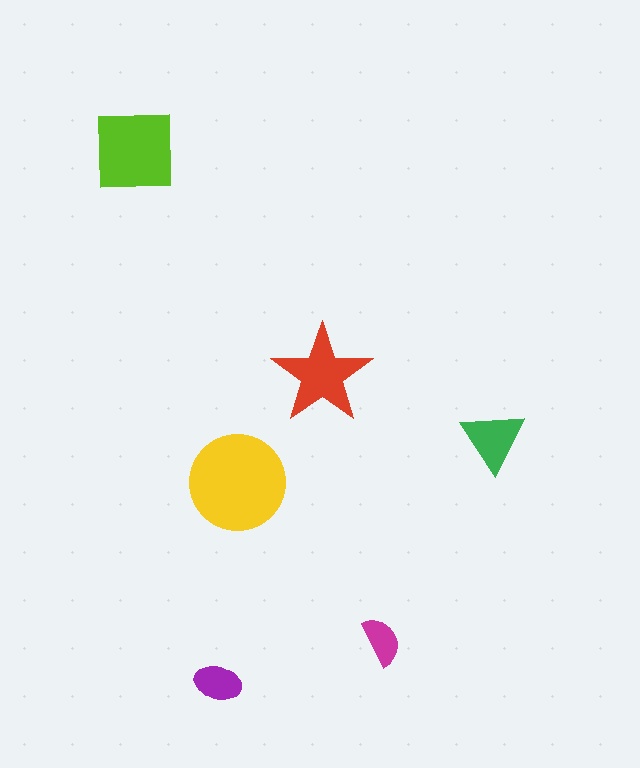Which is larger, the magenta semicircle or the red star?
The red star.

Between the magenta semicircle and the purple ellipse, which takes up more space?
The purple ellipse.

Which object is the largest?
The yellow circle.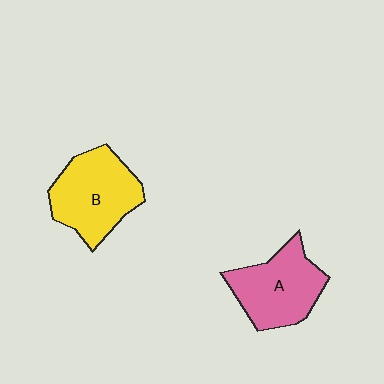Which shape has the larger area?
Shape B (yellow).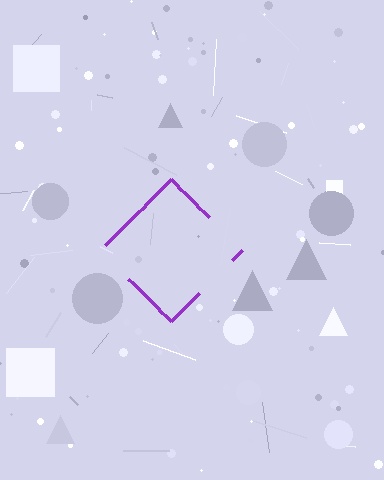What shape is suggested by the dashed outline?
The dashed outline suggests a diamond.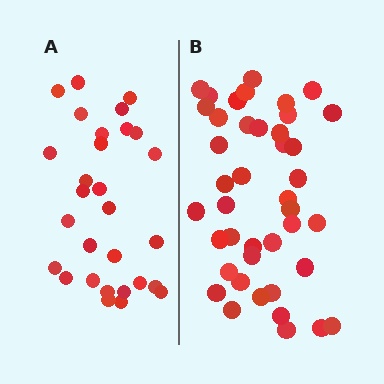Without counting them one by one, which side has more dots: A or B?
Region B (the right region) has more dots.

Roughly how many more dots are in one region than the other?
Region B has approximately 15 more dots than region A.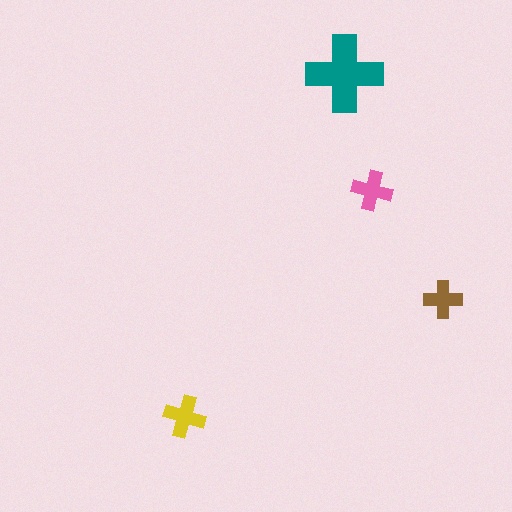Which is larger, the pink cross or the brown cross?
The pink one.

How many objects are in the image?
There are 4 objects in the image.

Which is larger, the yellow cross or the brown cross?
The yellow one.